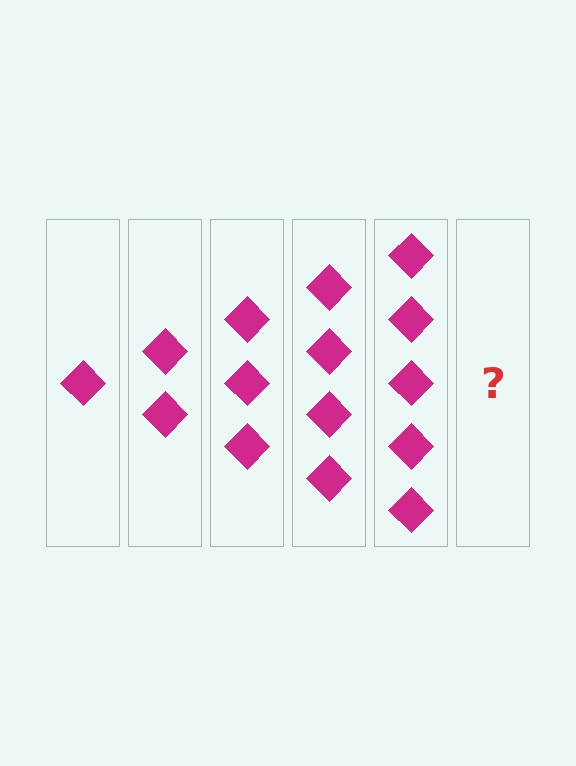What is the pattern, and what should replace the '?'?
The pattern is that each step adds one more diamond. The '?' should be 6 diamonds.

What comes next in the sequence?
The next element should be 6 diamonds.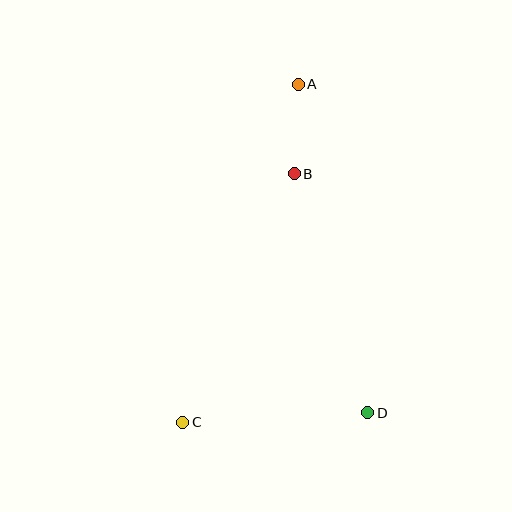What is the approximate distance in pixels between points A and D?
The distance between A and D is approximately 336 pixels.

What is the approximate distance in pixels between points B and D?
The distance between B and D is approximately 250 pixels.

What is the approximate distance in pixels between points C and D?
The distance between C and D is approximately 185 pixels.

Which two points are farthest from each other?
Points A and C are farthest from each other.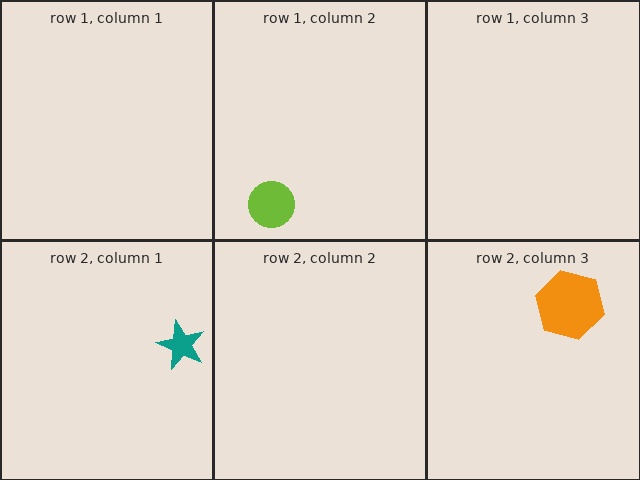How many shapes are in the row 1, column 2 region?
1.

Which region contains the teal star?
The row 2, column 1 region.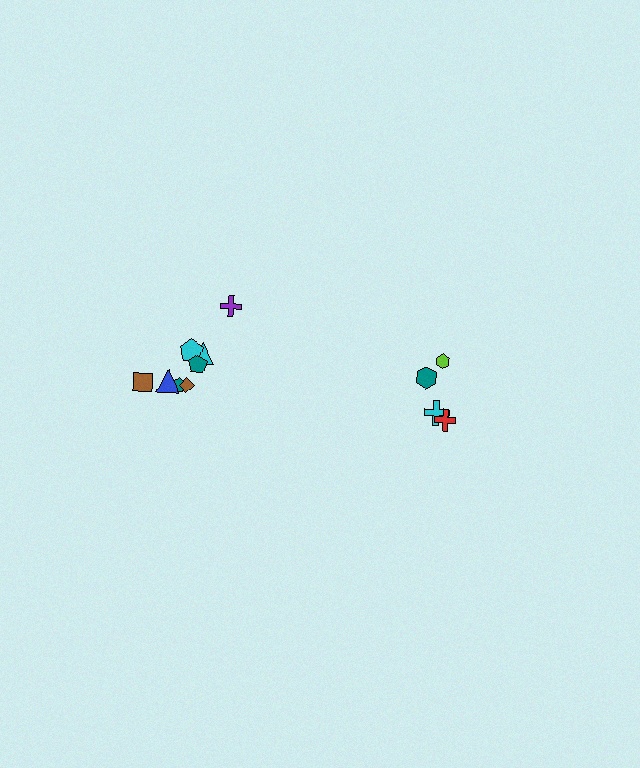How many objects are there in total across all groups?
There are 12 objects.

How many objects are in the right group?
There are 4 objects.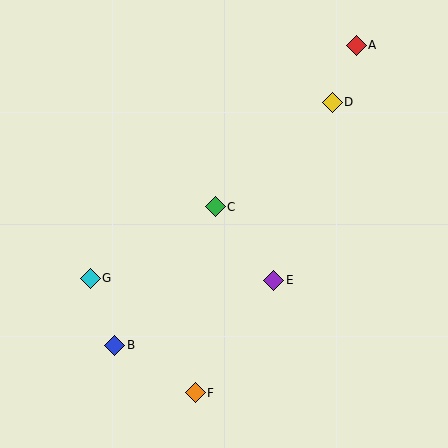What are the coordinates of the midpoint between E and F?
The midpoint between E and F is at (234, 336).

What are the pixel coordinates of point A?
Point A is at (356, 45).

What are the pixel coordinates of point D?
Point D is at (332, 102).